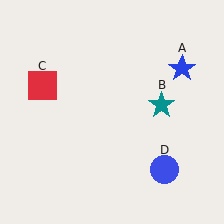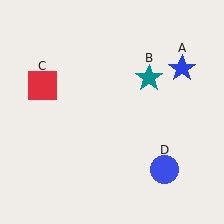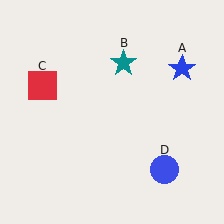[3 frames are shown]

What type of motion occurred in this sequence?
The teal star (object B) rotated counterclockwise around the center of the scene.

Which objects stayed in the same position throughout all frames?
Blue star (object A) and red square (object C) and blue circle (object D) remained stationary.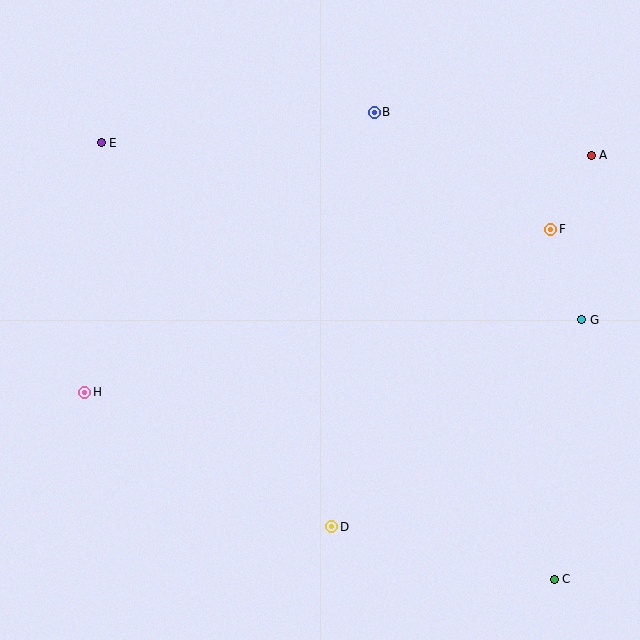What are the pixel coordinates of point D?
Point D is at (332, 527).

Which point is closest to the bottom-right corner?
Point C is closest to the bottom-right corner.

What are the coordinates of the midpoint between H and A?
The midpoint between H and A is at (338, 274).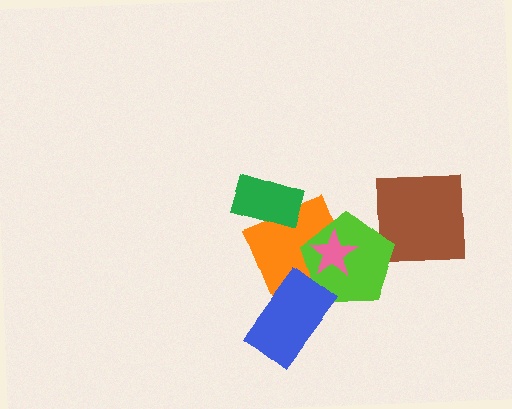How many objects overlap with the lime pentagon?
3 objects overlap with the lime pentagon.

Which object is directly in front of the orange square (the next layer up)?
The green rectangle is directly in front of the orange square.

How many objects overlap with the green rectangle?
1 object overlaps with the green rectangle.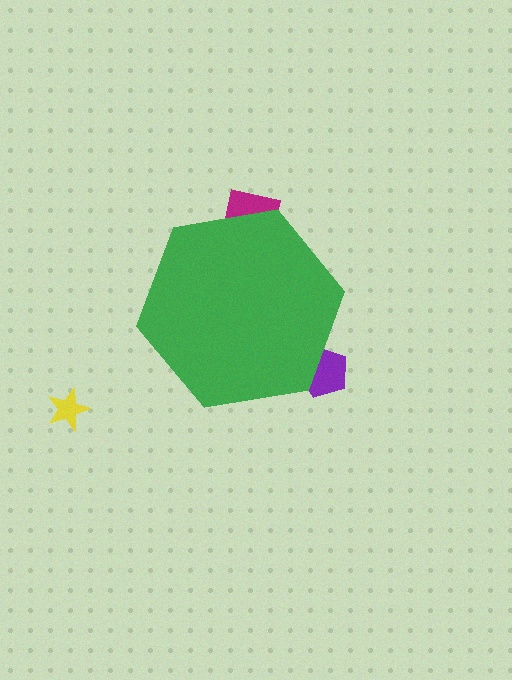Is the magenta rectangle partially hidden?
Yes, the magenta rectangle is partially hidden behind the green hexagon.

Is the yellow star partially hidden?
No, the yellow star is fully visible.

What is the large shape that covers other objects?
A green hexagon.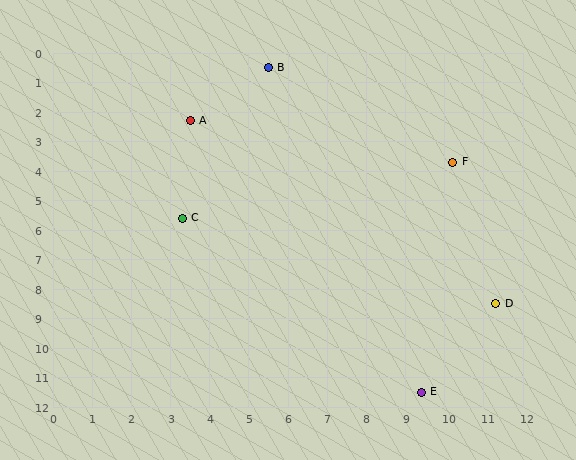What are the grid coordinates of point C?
Point C is at approximately (3.3, 5.6).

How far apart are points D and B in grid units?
Points D and B are about 9.9 grid units apart.